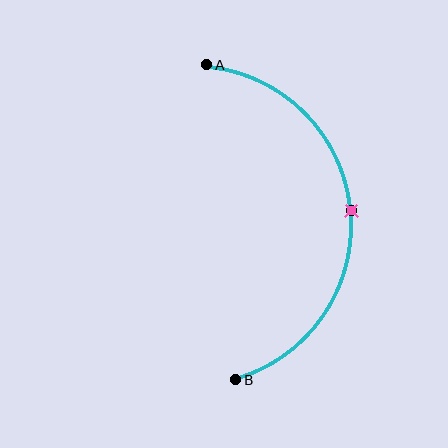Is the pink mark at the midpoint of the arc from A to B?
Yes. The pink mark lies on the arc at equal arc-length from both A and B — it is the arc midpoint.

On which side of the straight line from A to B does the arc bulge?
The arc bulges to the right of the straight line connecting A and B.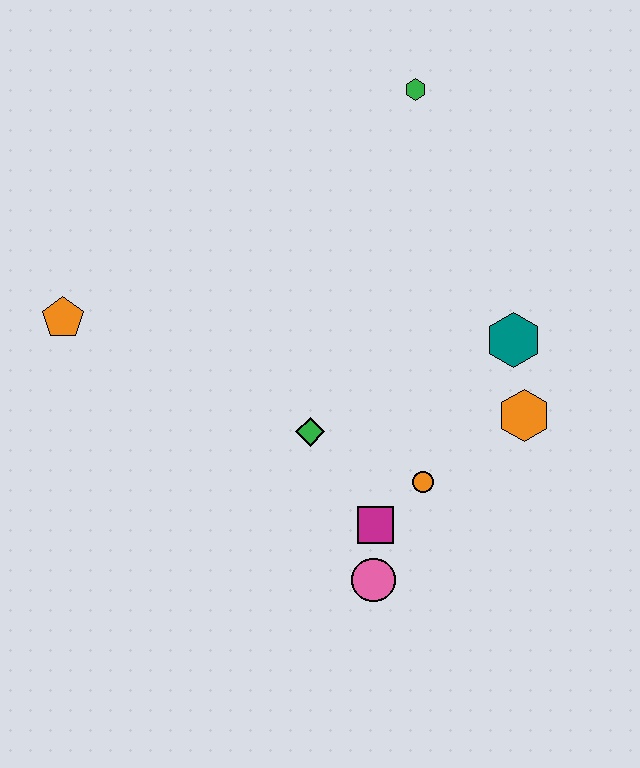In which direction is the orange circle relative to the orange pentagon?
The orange circle is to the right of the orange pentagon.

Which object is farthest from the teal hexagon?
The orange pentagon is farthest from the teal hexagon.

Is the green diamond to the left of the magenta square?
Yes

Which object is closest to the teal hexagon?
The orange hexagon is closest to the teal hexagon.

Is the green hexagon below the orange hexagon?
No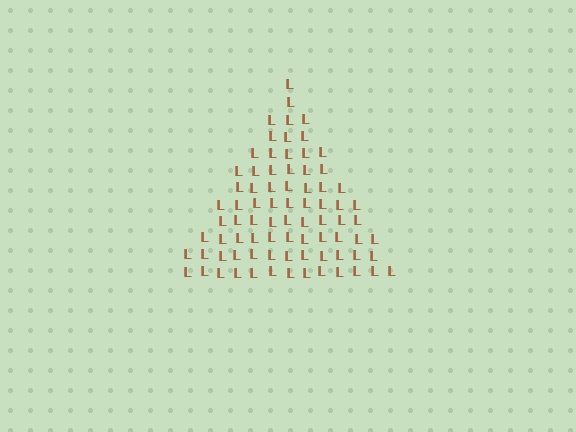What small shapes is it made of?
It is made of small letter L's.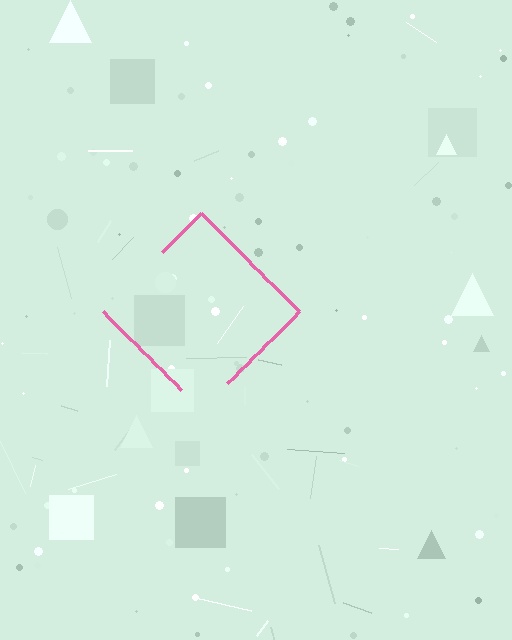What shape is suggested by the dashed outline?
The dashed outline suggests a diamond.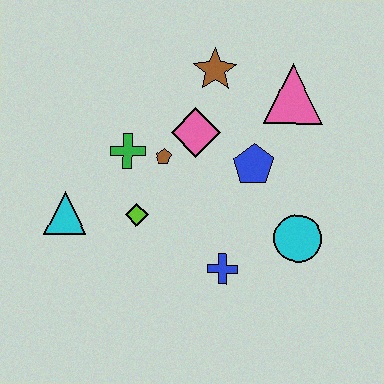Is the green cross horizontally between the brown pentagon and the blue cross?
No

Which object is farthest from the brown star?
The cyan triangle is farthest from the brown star.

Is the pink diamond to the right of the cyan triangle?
Yes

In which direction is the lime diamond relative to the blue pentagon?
The lime diamond is to the left of the blue pentagon.